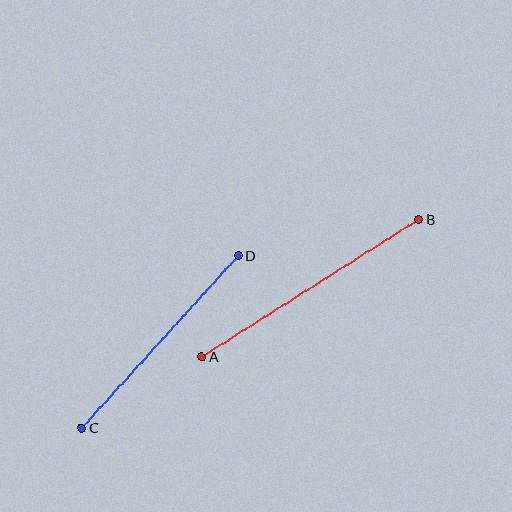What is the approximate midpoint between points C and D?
The midpoint is at approximately (160, 342) pixels.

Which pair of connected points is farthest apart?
Points A and B are farthest apart.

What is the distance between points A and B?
The distance is approximately 257 pixels.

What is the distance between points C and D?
The distance is approximately 233 pixels.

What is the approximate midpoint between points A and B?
The midpoint is at approximately (310, 288) pixels.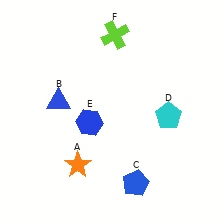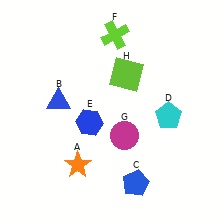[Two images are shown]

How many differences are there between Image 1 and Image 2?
There are 2 differences between the two images.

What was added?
A magenta circle (G), a lime square (H) were added in Image 2.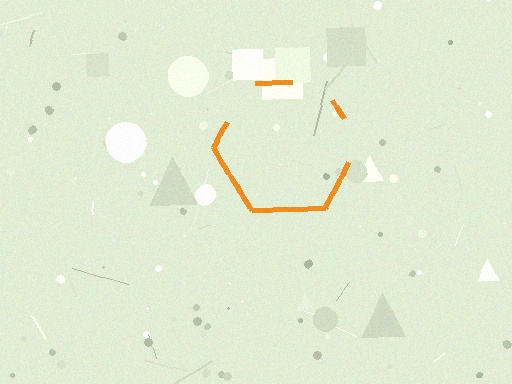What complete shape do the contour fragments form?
The contour fragments form a hexagon.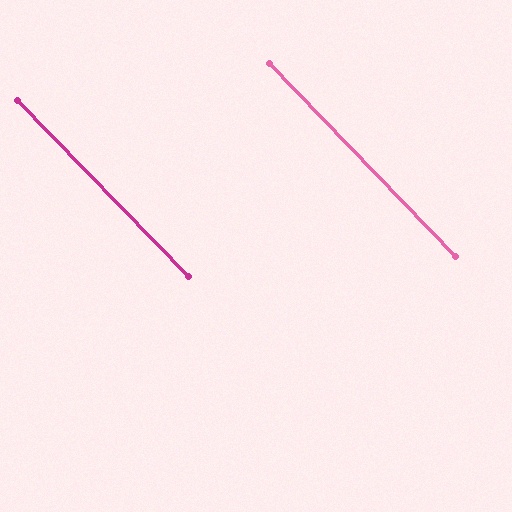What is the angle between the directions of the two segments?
Approximately 0 degrees.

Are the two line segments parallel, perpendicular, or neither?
Parallel — their directions differ by only 0.2°.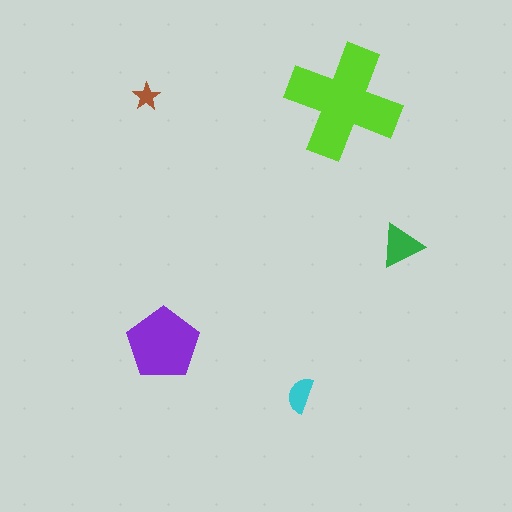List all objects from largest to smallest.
The lime cross, the purple pentagon, the green triangle, the cyan semicircle, the brown star.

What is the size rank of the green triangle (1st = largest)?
3rd.